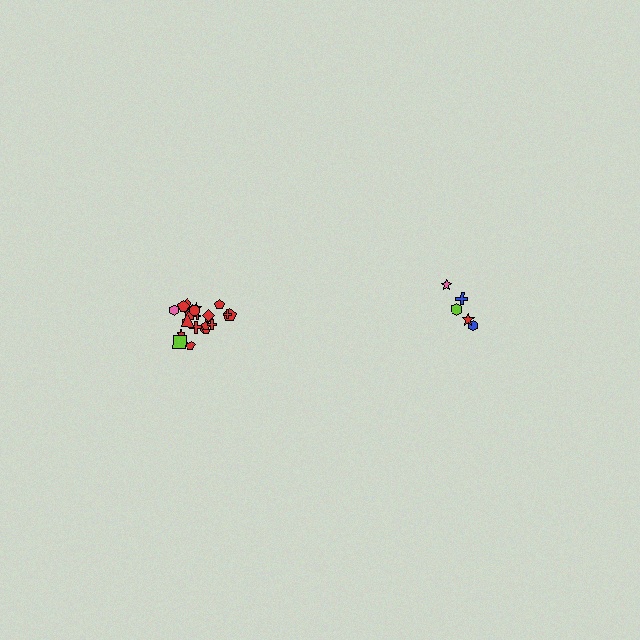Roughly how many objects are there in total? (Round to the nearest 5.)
Roughly 30 objects in total.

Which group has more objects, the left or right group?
The left group.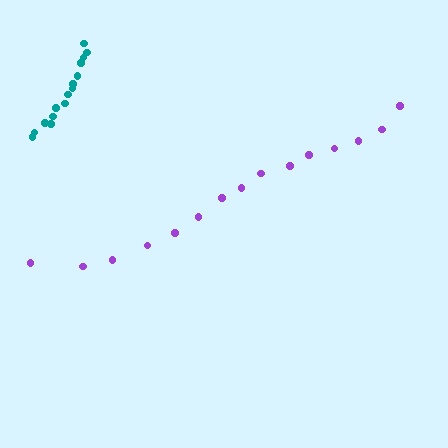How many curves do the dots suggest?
There are 2 distinct paths.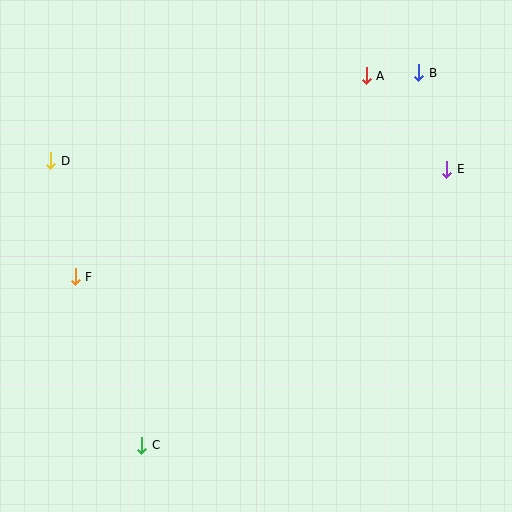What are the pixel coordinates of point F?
Point F is at (75, 277).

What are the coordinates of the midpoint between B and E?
The midpoint between B and E is at (433, 121).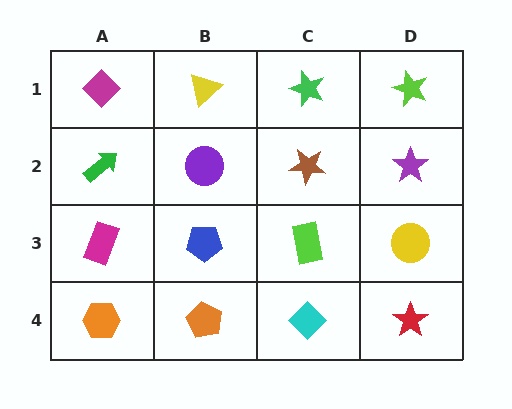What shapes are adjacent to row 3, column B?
A purple circle (row 2, column B), an orange pentagon (row 4, column B), a magenta rectangle (row 3, column A), a lime rectangle (row 3, column C).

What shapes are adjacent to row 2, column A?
A magenta diamond (row 1, column A), a magenta rectangle (row 3, column A), a purple circle (row 2, column B).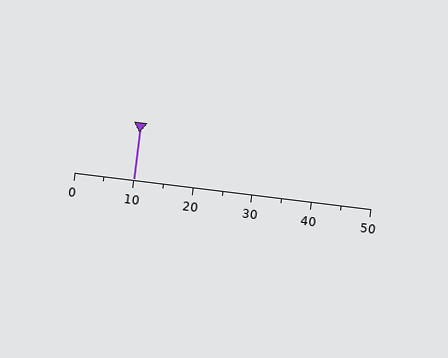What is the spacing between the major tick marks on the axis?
The major ticks are spaced 10 apart.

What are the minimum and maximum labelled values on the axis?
The axis runs from 0 to 50.